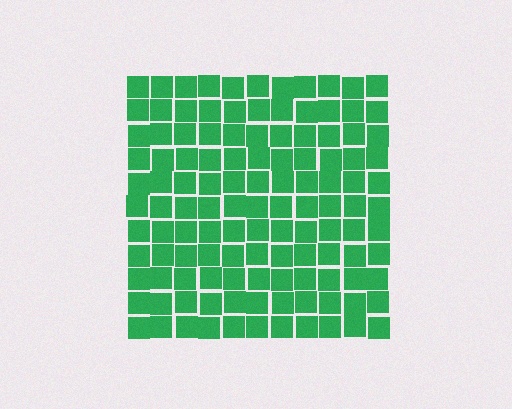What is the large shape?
The large shape is a square.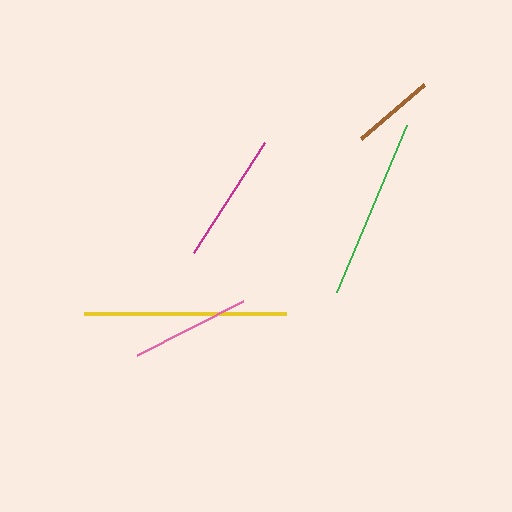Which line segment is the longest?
The yellow line is the longest at approximately 202 pixels.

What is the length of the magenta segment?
The magenta segment is approximately 131 pixels long.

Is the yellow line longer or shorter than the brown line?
The yellow line is longer than the brown line.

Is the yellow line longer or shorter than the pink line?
The yellow line is longer than the pink line.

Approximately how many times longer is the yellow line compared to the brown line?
The yellow line is approximately 2.4 times the length of the brown line.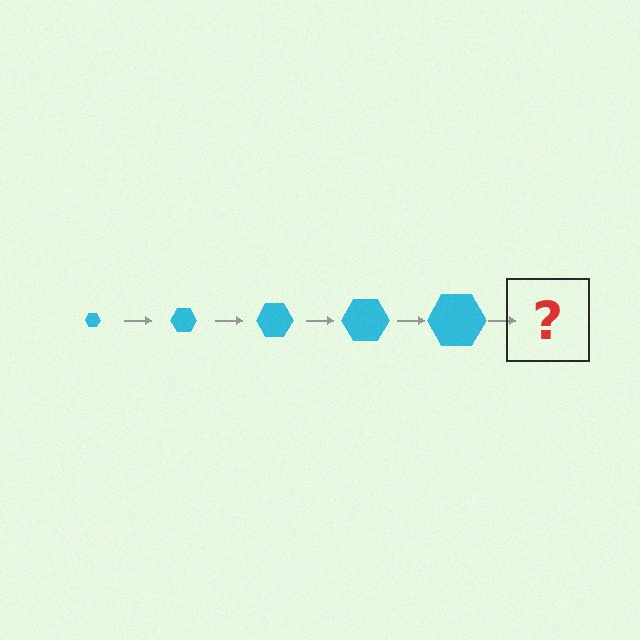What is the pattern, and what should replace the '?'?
The pattern is that the hexagon gets progressively larger each step. The '?' should be a cyan hexagon, larger than the previous one.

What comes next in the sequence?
The next element should be a cyan hexagon, larger than the previous one.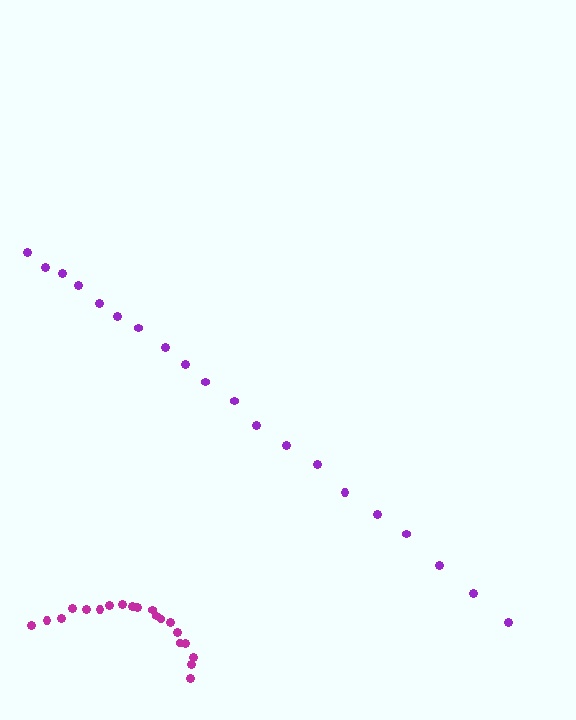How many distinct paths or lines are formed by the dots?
There are 2 distinct paths.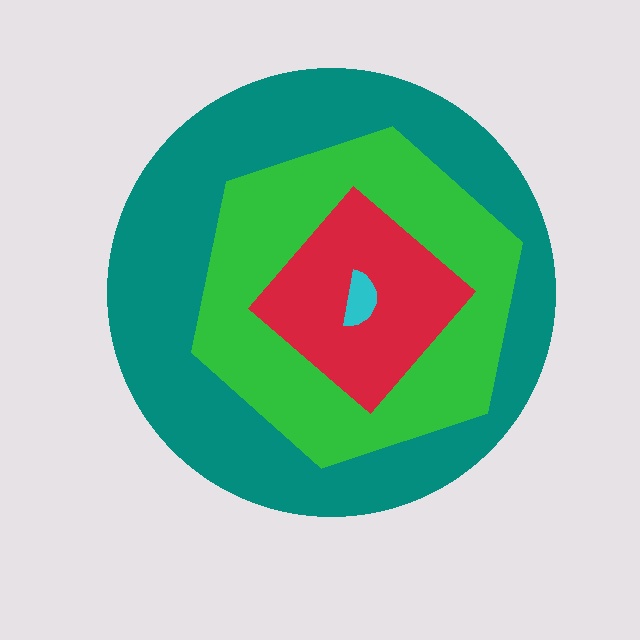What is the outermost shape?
The teal circle.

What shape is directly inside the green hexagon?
The red diamond.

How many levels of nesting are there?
4.